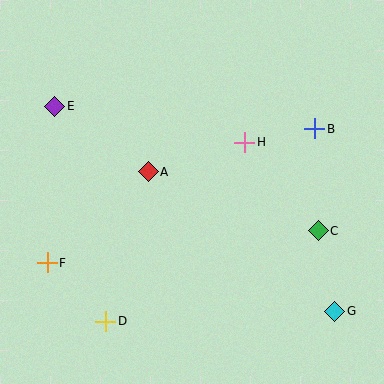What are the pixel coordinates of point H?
Point H is at (245, 142).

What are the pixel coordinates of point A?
Point A is at (148, 172).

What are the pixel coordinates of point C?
Point C is at (318, 231).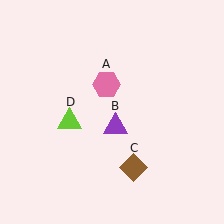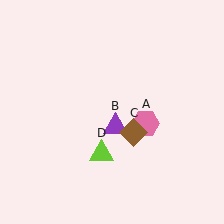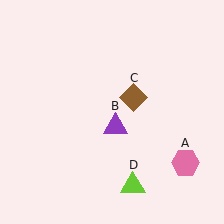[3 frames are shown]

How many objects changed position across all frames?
3 objects changed position: pink hexagon (object A), brown diamond (object C), lime triangle (object D).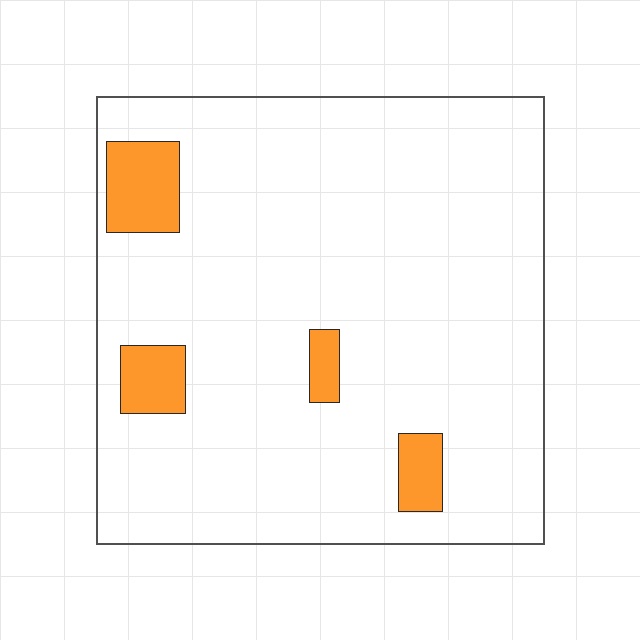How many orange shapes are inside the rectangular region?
4.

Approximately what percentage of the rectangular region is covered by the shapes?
Approximately 10%.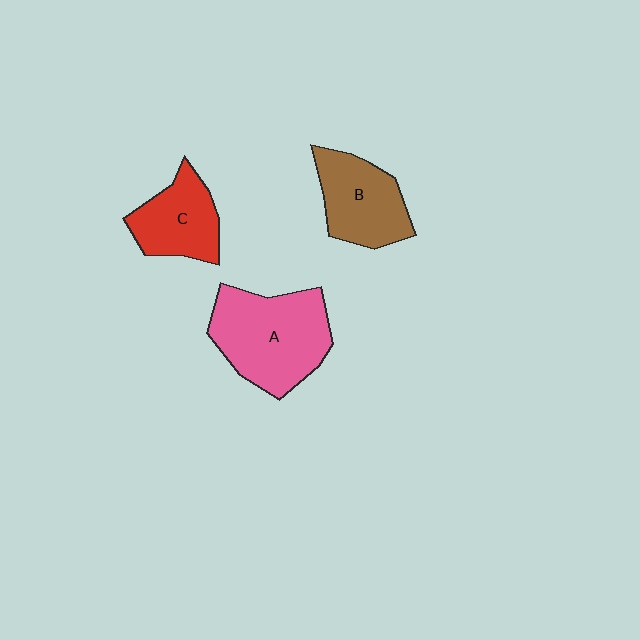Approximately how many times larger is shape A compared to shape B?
Approximately 1.4 times.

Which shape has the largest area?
Shape A (pink).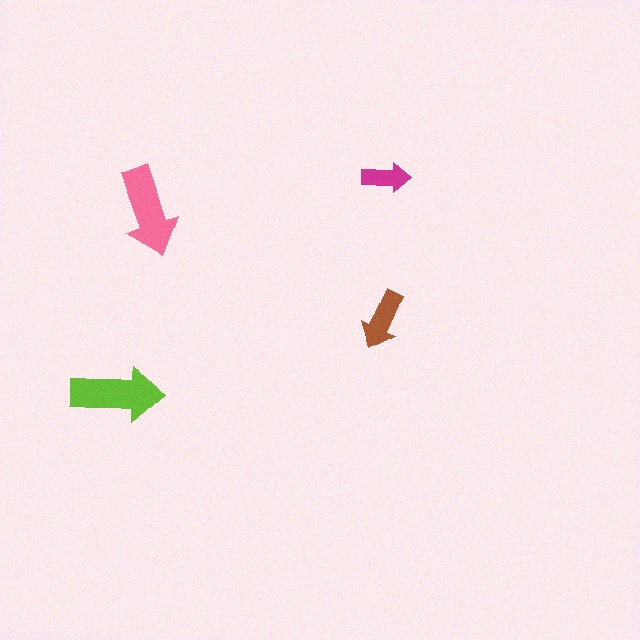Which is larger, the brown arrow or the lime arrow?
The lime one.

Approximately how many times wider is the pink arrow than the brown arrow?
About 1.5 times wider.